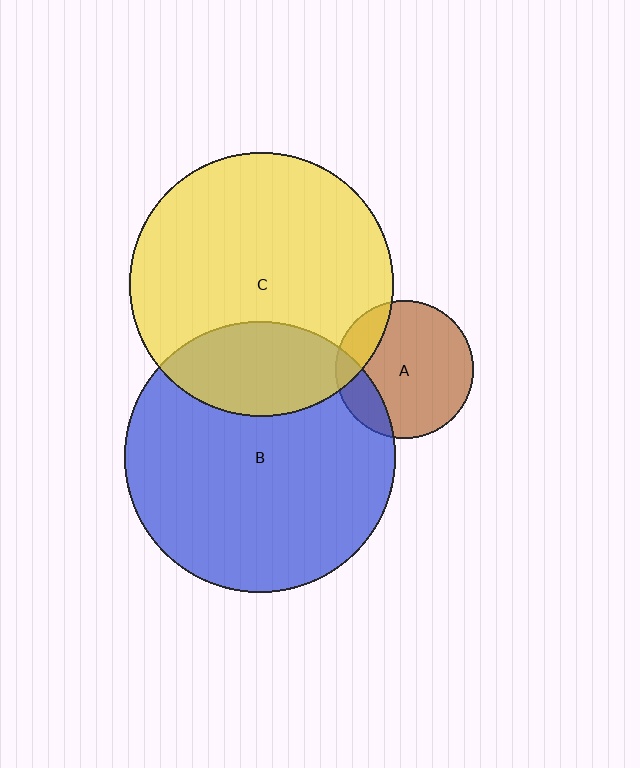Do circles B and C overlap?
Yes.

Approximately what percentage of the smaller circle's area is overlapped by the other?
Approximately 25%.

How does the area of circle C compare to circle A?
Approximately 3.6 times.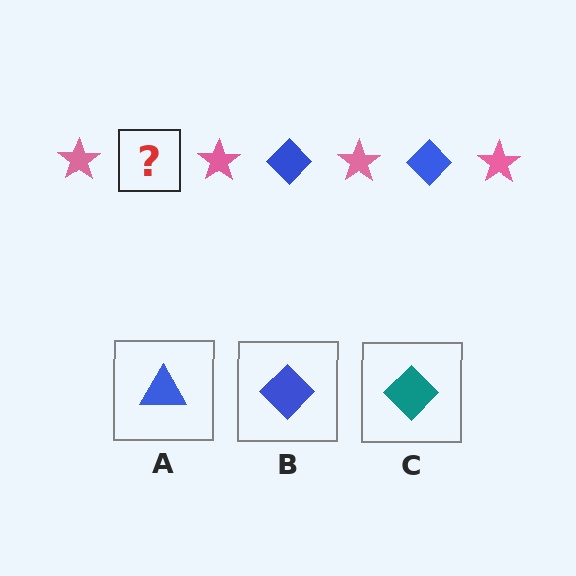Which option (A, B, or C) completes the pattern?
B.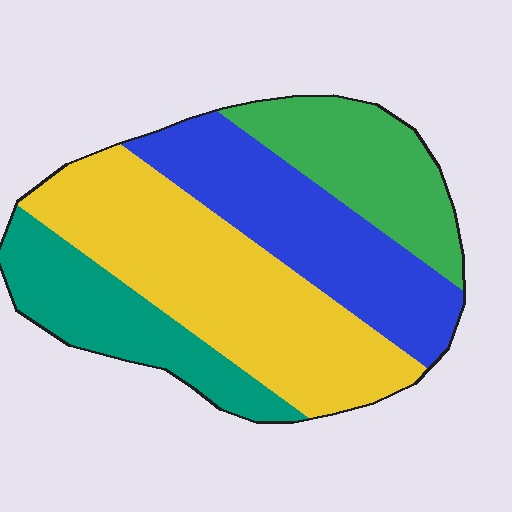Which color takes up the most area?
Yellow, at roughly 40%.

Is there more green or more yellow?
Yellow.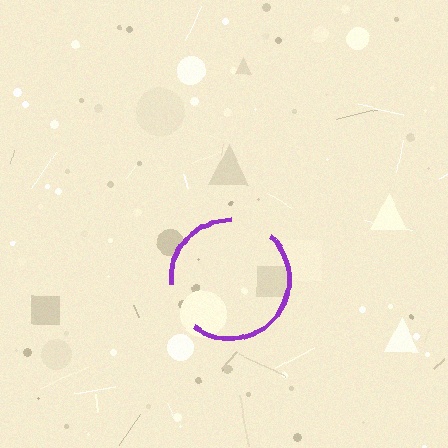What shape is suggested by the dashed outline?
The dashed outline suggests a circle.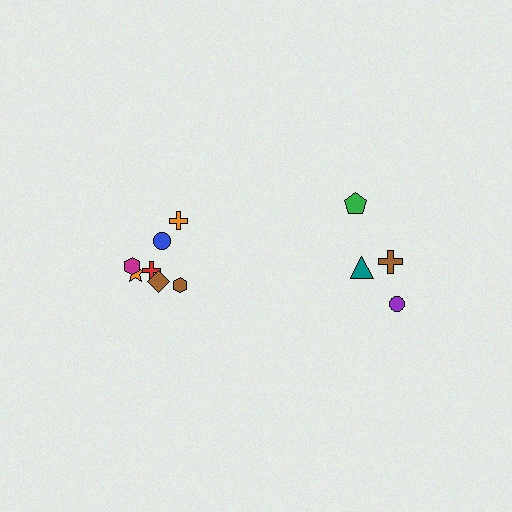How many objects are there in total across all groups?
There are 11 objects.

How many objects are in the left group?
There are 7 objects.